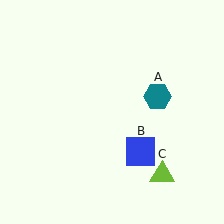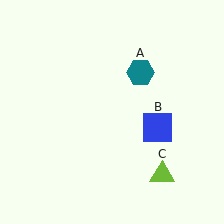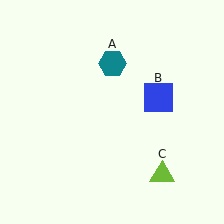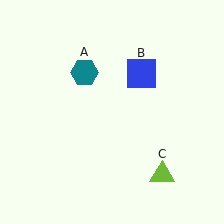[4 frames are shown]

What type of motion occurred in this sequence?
The teal hexagon (object A), blue square (object B) rotated counterclockwise around the center of the scene.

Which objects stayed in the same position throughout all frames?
Lime triangle (object C) remained stationary.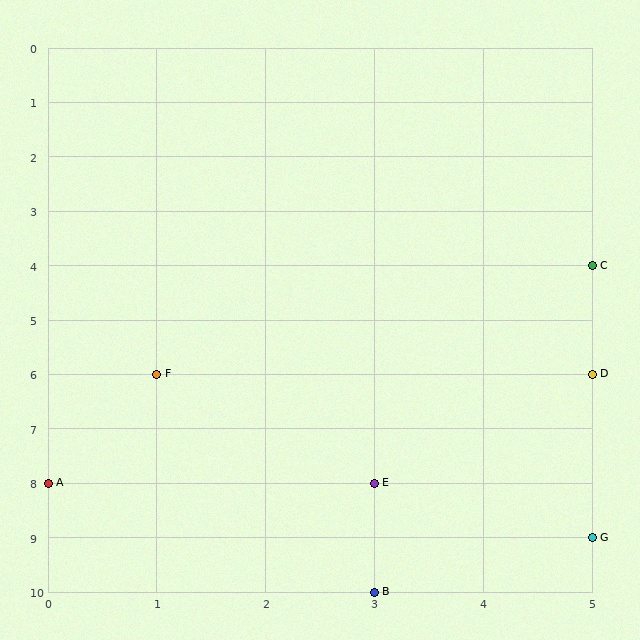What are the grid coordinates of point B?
Point B is at grid coordinates (3, 10).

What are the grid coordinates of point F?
Point F is at grid coordinates (1, 6).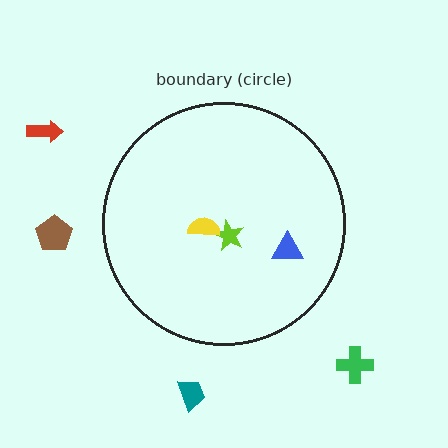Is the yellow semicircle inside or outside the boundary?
Inside.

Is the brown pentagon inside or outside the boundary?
Outside.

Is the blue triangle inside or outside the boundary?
Inside.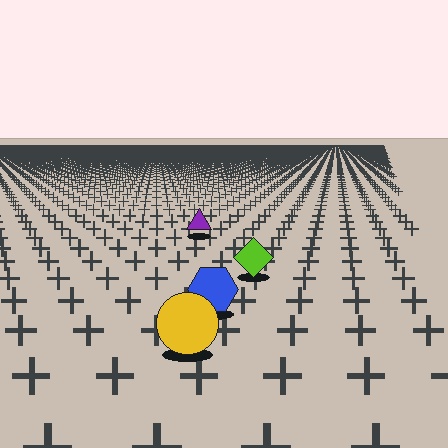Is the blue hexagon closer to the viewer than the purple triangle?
Yes. The blue hexagon is closer — you can tell from the texture gradient: the ground texture is coarser near it.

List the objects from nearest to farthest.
From nearest to farthest: the yellow circle, the blue hexagon, the lime diamond, the purple triangle.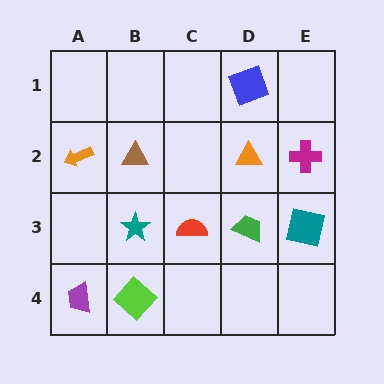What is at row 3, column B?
A teal star.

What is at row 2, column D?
An orange triangle.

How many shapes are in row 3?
4 shapes.